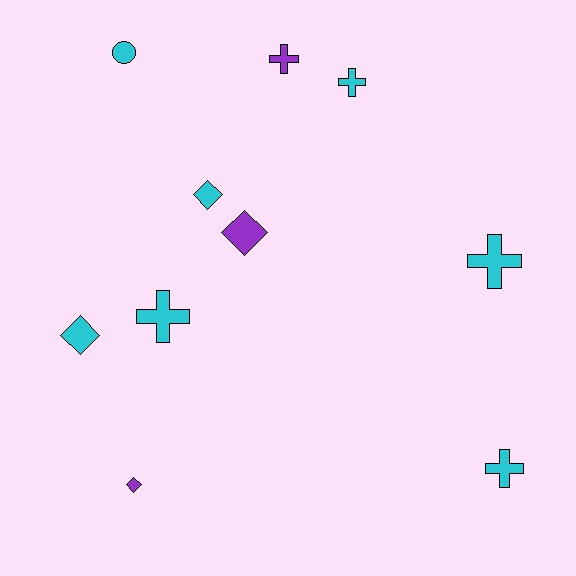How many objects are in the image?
There are 10 objects.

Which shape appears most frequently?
Cross, with 5 objects.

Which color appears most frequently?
Cyan, with 7 objects.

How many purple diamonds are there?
There are 2 purple diamonds.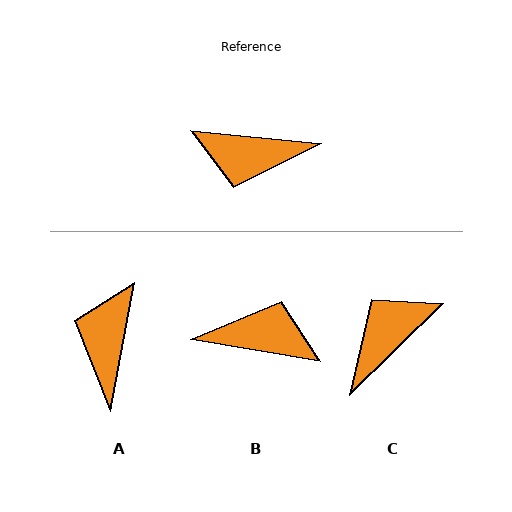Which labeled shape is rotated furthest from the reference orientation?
B, about 176 degrees away.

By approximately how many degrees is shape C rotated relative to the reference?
Approximately 130 degrees clockwise.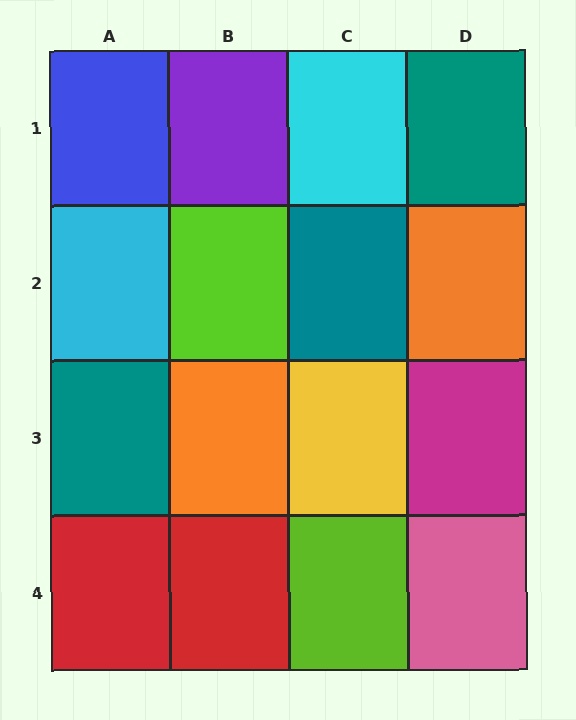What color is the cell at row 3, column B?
Orange.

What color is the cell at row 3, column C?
Yellow.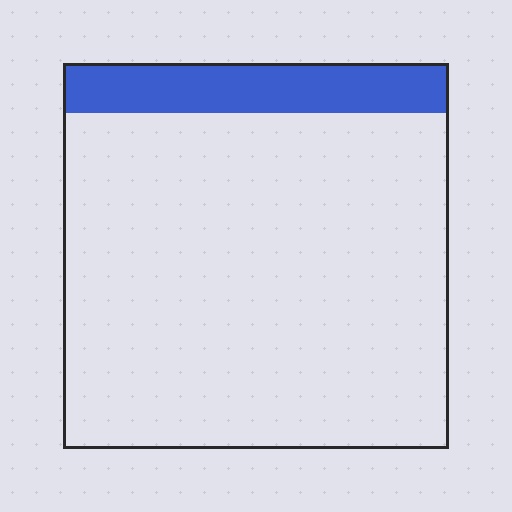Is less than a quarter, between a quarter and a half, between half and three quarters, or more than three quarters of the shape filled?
Less than a quarter.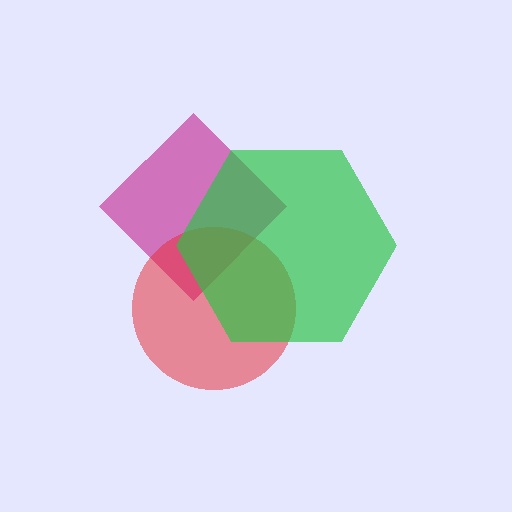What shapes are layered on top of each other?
The layered shapes are: a magenta diamond, a red circle, a green hexagon.